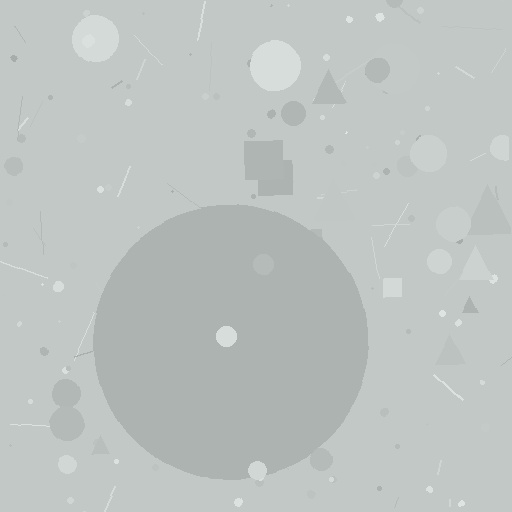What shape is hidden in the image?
A circle is hidden in the image.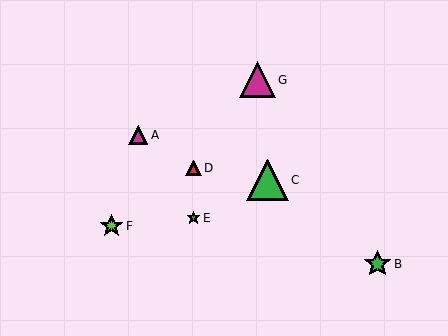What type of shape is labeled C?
Shape C is a green triangle.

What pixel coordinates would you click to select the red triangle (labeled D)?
Click at (193, 168) to select the red triangle D.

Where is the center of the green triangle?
The center of the green triangle is at (268, 180).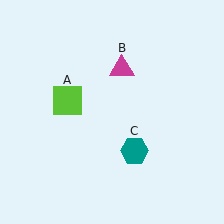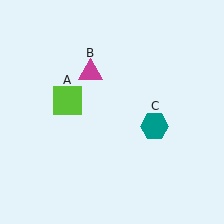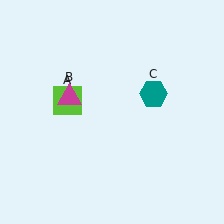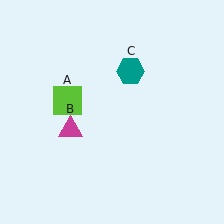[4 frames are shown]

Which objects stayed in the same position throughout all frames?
Lime square (object A) remained stationary.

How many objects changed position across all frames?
2 objects changed position: magenta triangle (object B), teal hexagon (object C).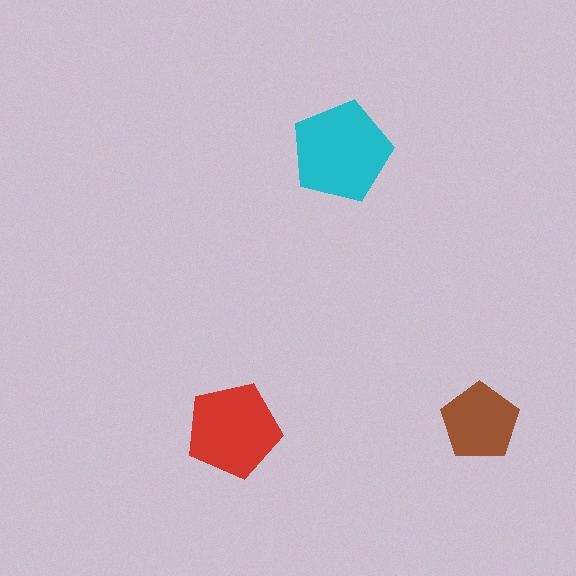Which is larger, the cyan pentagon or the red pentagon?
The cyan one.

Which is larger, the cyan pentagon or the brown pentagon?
The cyan one.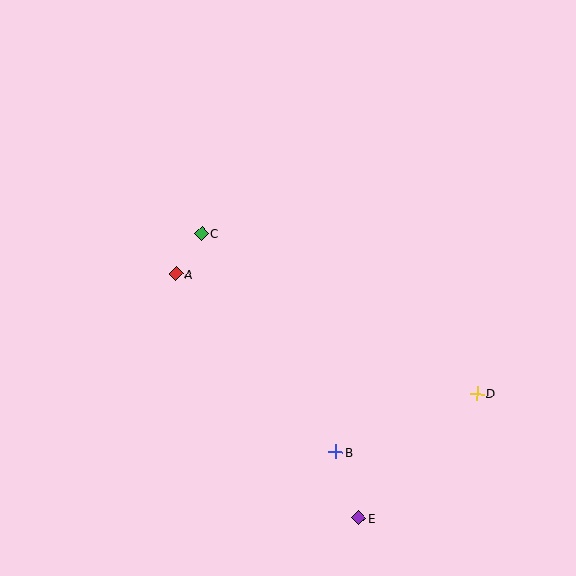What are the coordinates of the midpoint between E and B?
The midpoint between E and B is at (347, 485).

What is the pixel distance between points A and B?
The distance between A and B is 239 pixels.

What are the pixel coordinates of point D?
Point D is at (477, 394).